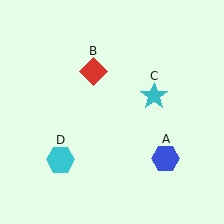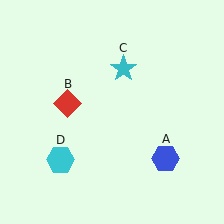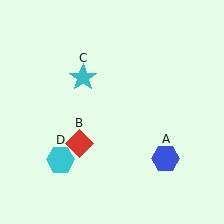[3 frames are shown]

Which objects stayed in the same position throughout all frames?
Blue hexagon (object A) and cyan hexagon (object D) remained stationary.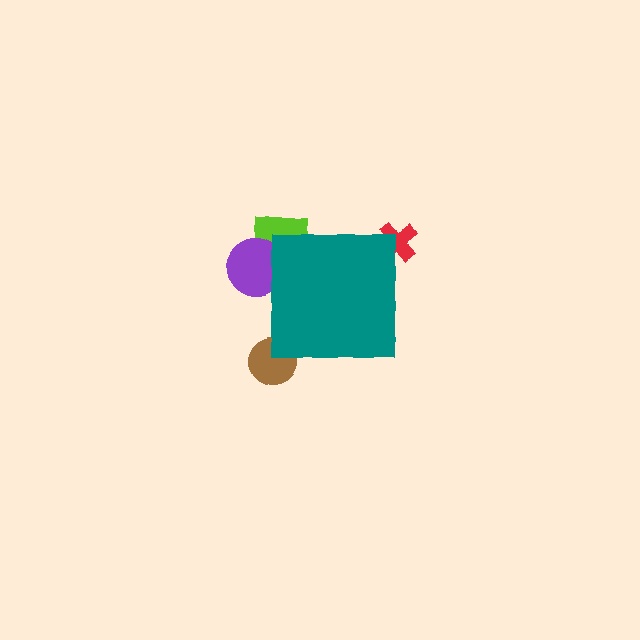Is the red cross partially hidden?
Yes, the red cross is partially hidden behind the teal square.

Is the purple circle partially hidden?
Yes, the purple circle is partially hidden behind the teal square.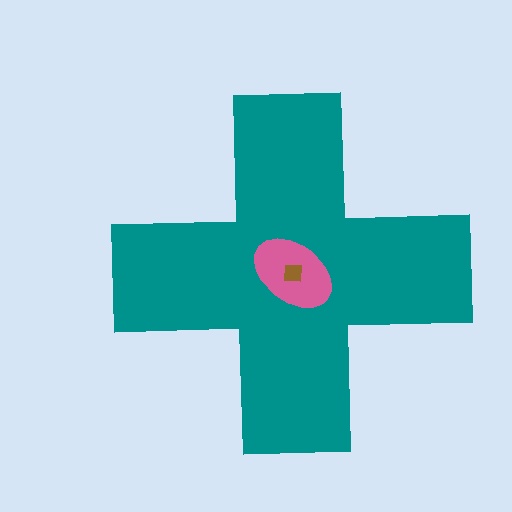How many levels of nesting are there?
3.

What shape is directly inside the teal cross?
The pink ellipse.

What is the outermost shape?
The teal cross.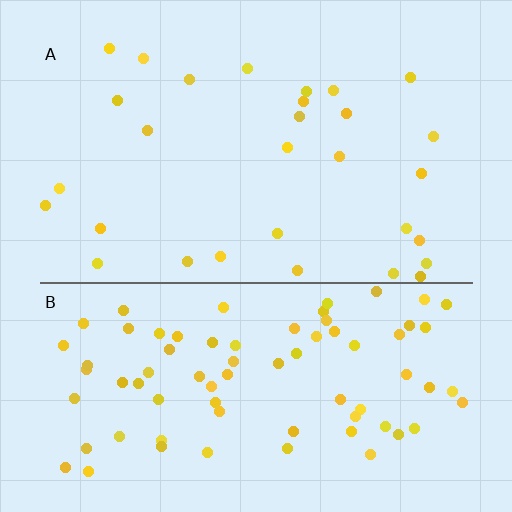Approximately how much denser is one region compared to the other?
Approximately 2.6× — region B over region A.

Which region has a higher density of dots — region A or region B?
B (the bottom).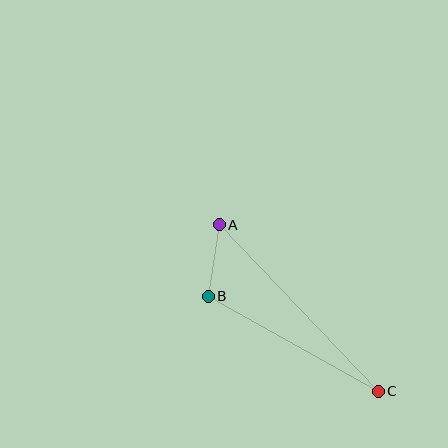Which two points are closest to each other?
Points A and B are closest to each other.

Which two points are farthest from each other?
Points A and C are farthest from each other.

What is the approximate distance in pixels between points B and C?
The distance between B and C is approximately 195 pixels.